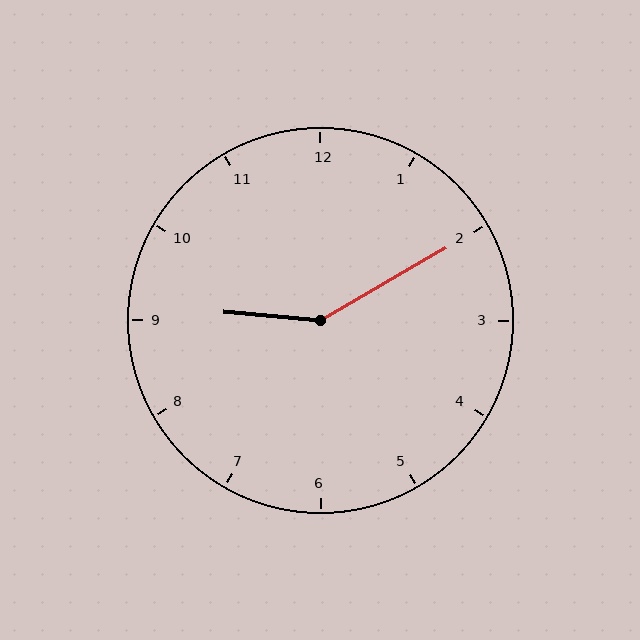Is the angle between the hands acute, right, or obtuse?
It is obtuse.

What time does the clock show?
9:10.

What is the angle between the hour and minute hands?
Approximately 145 degrees.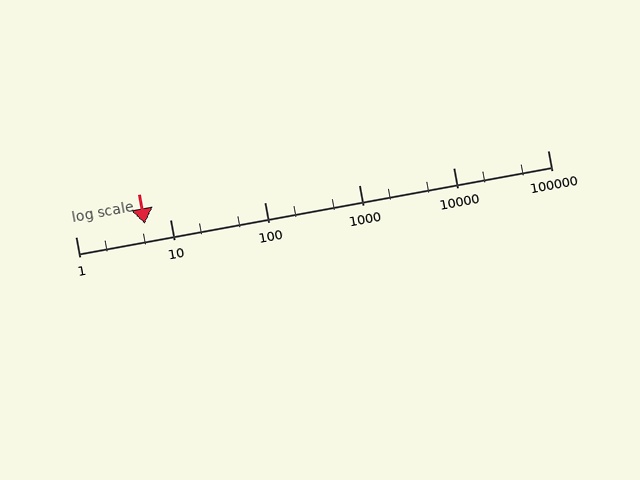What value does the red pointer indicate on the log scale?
The pointer indicates approximately 5.4.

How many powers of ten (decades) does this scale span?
The scale spans 5 decades, from 1 to 100000.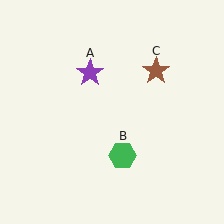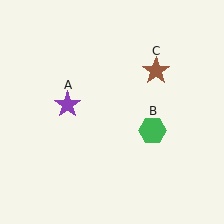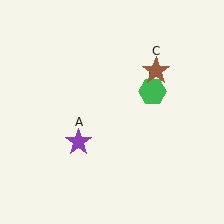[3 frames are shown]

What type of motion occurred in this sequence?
The purple star (object A), green hexagon (object B) rotated counterclockwise around the center of the scene.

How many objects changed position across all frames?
2 objects changed position: purple star (object A), green hexagon (object B).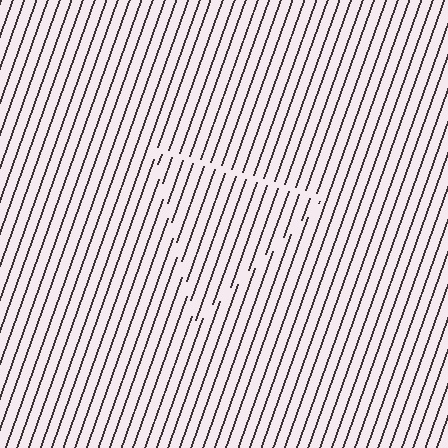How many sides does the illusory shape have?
3 sides — the line-ends trace a triangle.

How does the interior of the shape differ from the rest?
The interior of the shape contains the same grating, shifted by half a period — the contour is defined by the phase discontinuity where line-ends from the inner and outer gratings abut.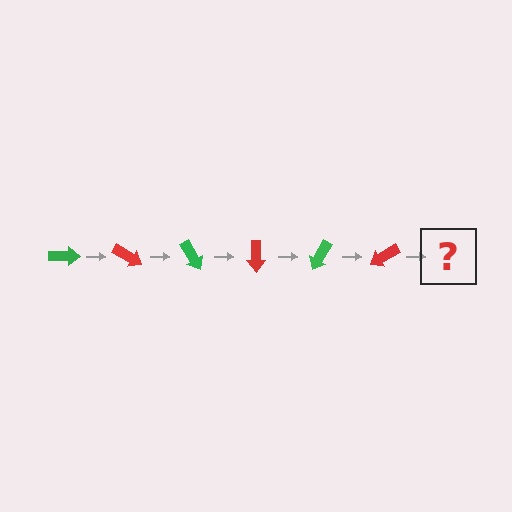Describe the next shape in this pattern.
It should be a green arrow, rotated 180 degrees from the start.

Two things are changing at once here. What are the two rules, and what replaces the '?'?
The two rules are that it rotates 30 degrees each step and the color cycles through green and red. The '?' should be a green arrow, rotated 180 degrees from the start.